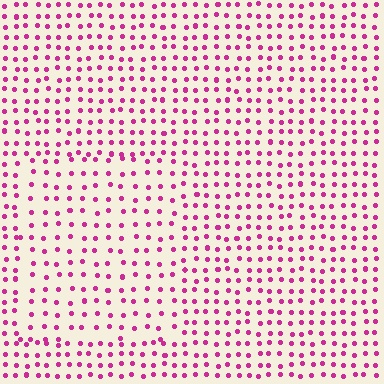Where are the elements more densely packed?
The elements are more densely packed outside the rectangle boundary.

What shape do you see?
I see a rectangle.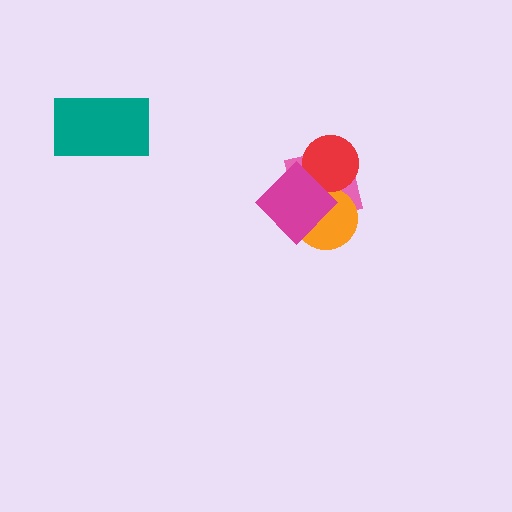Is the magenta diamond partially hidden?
No, no other shape covers it.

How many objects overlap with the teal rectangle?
0 objects overlap with the teal rectangle.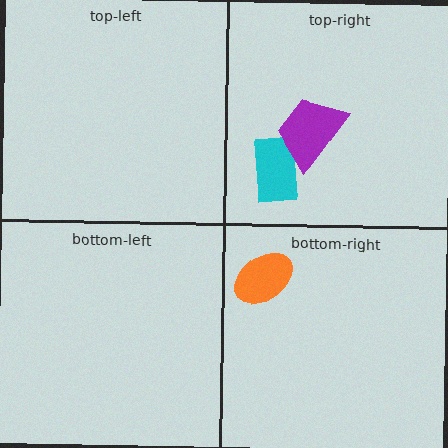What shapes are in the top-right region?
The cyan rectangle, the purple trapezoid.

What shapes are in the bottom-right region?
The orange ellipse.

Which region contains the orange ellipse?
The bottom-right region.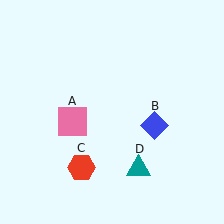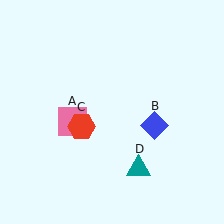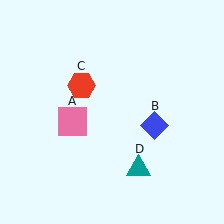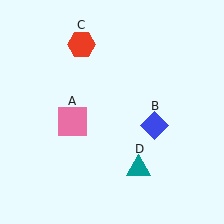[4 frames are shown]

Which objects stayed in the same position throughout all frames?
Pink square (object A) and blue diamond (object B) and teal triangle (object D) remained stationary.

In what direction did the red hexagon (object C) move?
The red hexagon (object C) moved up.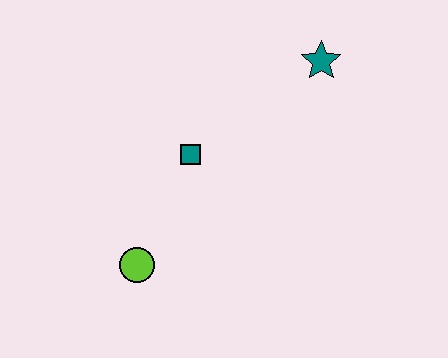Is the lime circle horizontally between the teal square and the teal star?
No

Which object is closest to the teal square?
The lime circle is closest to the teal square.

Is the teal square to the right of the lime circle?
Yes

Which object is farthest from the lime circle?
The teal star is farthest from the lime circle.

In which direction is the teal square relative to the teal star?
The teal square is to the left of the teal star.